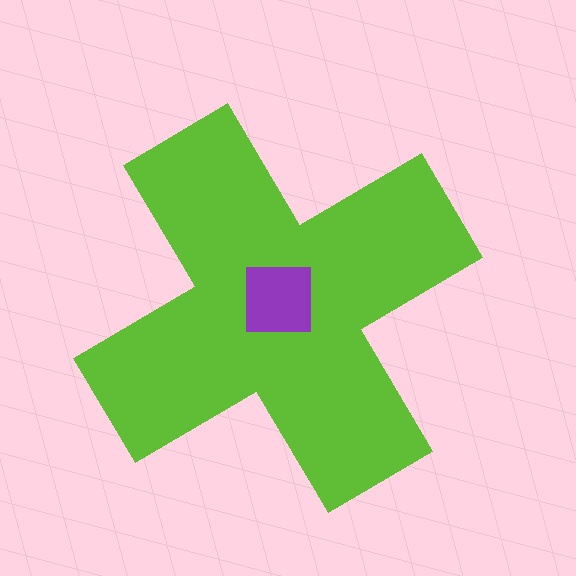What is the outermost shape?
The lime cross.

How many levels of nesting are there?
2.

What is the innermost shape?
The purple square.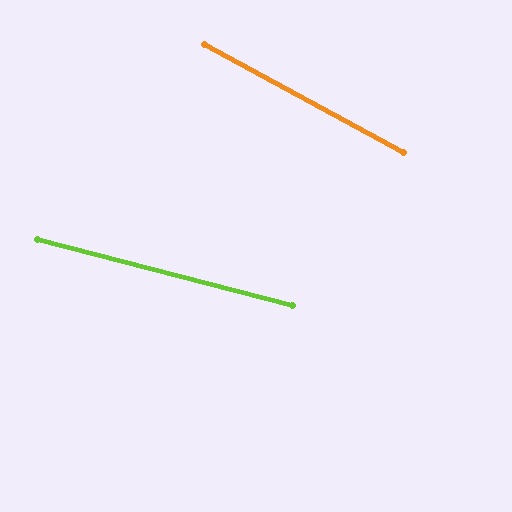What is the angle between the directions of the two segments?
Approximately 14 degrees.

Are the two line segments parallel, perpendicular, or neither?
Neither parallel nor perpendicular — they differ by about 14°.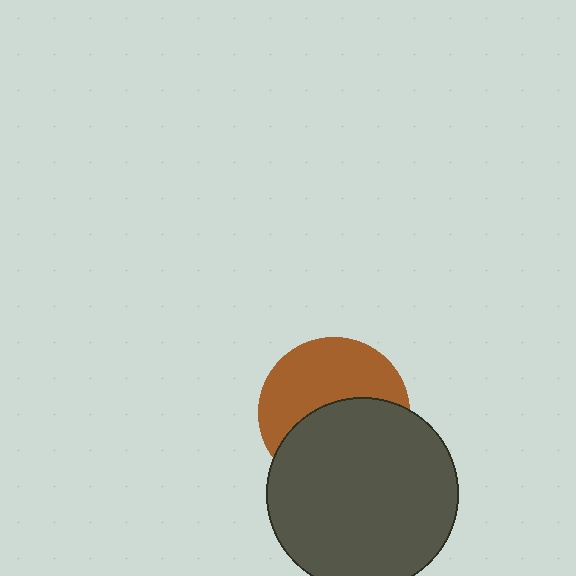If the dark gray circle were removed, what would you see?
You would see the complete brown circle.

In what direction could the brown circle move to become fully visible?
The brown circle could move up. That would shift it out from behind the dark gray circle entirely.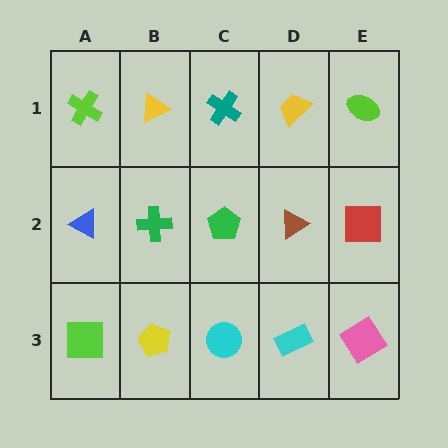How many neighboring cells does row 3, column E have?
2.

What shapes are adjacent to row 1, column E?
A red square (row 2, column E), a yellow trapezoid (row 1, column D).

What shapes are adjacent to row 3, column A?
A blue triangle (row 2, column A), a yellow pentagon (row 3, column B).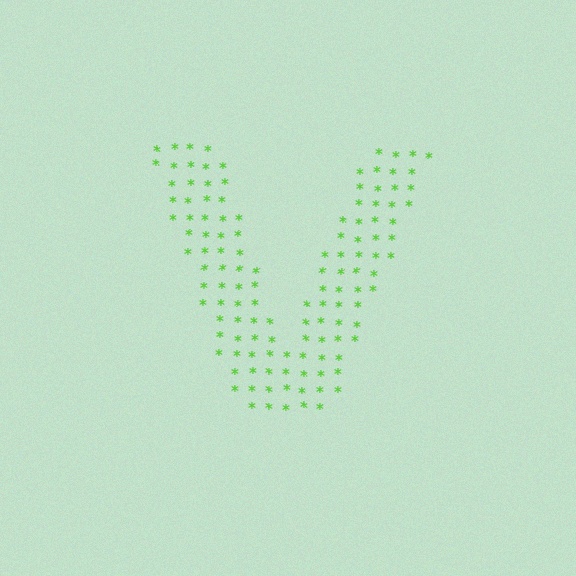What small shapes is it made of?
It is made of small asterisks.